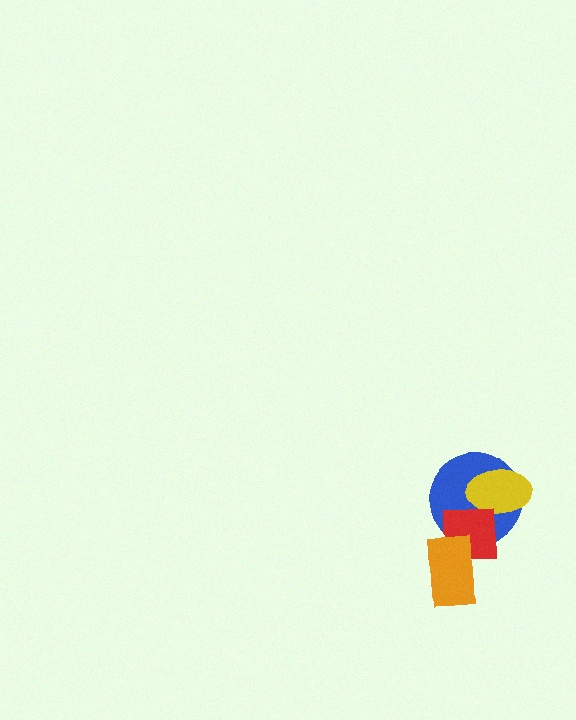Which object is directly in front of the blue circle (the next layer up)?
The yellow ellipse is directly in front of the blue circle.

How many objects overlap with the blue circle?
2 objects overlap with the blue circle.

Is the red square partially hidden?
Yes, it is partially covered by another shape.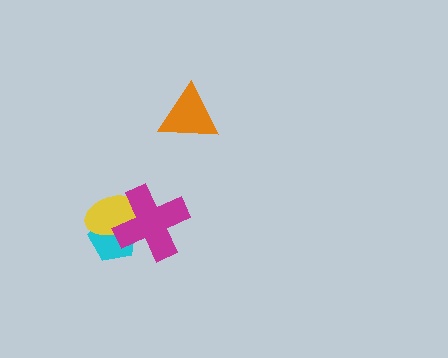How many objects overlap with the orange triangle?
0 objects overlap with the orange triangle.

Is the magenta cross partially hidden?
No, no other shape covers it.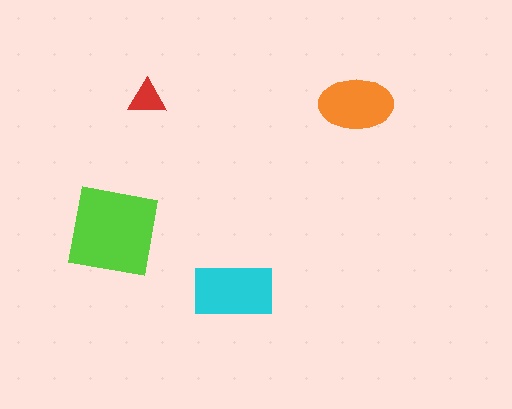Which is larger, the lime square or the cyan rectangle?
The lime square.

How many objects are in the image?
There are 4 objects in the image.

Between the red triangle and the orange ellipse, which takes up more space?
The orange ellipse.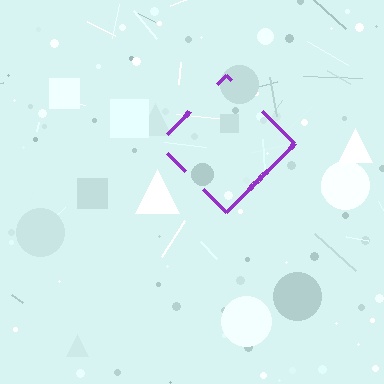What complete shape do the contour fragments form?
The contour fragments form a diamond.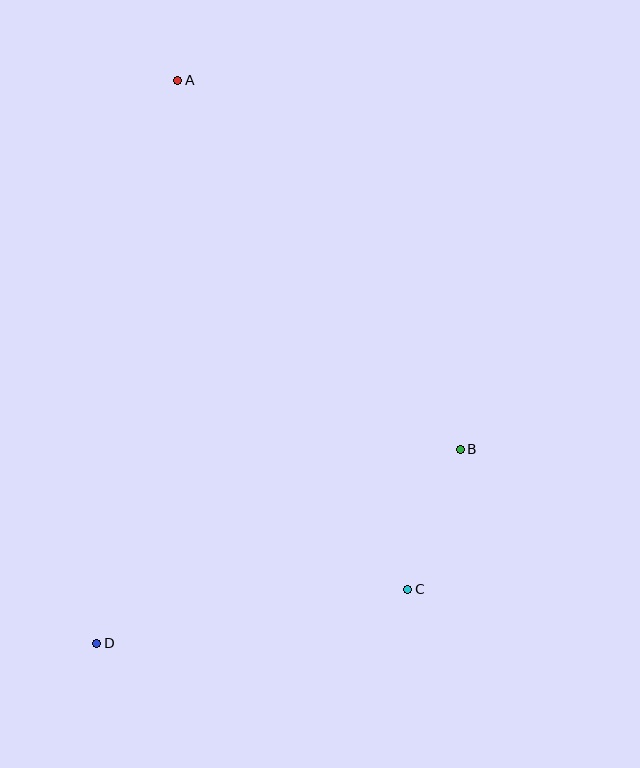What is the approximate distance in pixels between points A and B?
The distance between A and B is approximately 465 pixels.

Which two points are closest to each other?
Points B and C are closest to each other.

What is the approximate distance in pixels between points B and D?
The distance between B and D is approximately 412 pixels.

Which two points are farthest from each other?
Points A and D are farthest from each other.